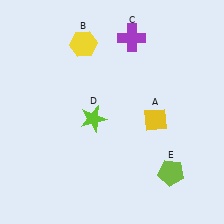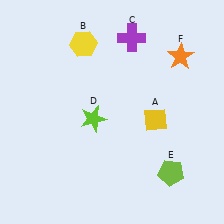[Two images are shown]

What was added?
An orange star (F) was added in Image 2.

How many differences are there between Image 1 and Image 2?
There is 1 difference between the two images.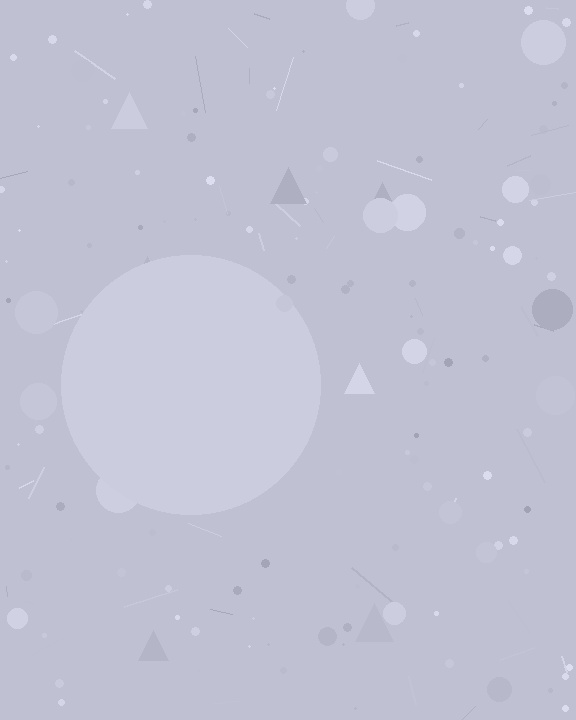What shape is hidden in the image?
A circle is hidden in the image.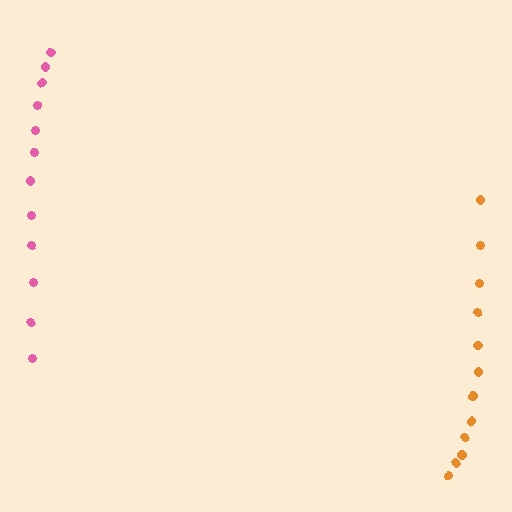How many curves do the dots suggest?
There are 2 distinct paths.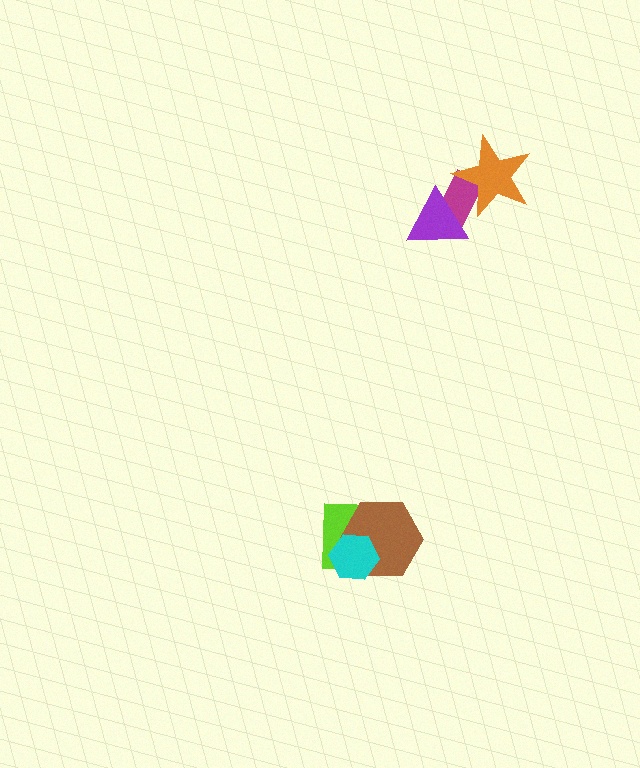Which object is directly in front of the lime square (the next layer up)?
The brown hexagon is directly in front of the lime square.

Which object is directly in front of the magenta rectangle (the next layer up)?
The orange star is directly in front of the magenta rectangle.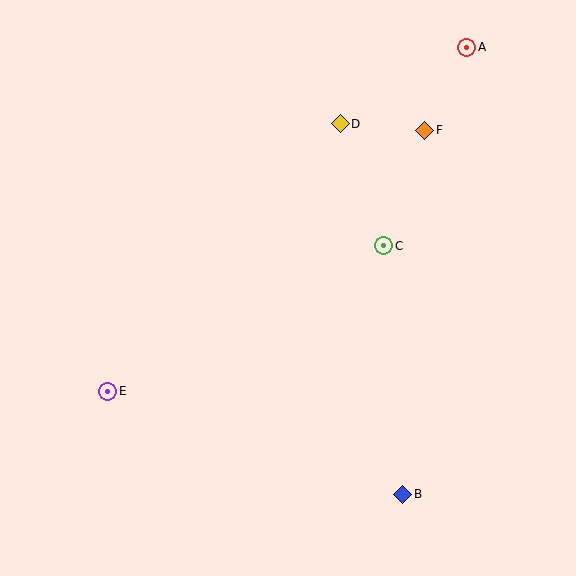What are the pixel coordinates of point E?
Point E is at (108, 391).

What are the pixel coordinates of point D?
Point D is at (340, 124).